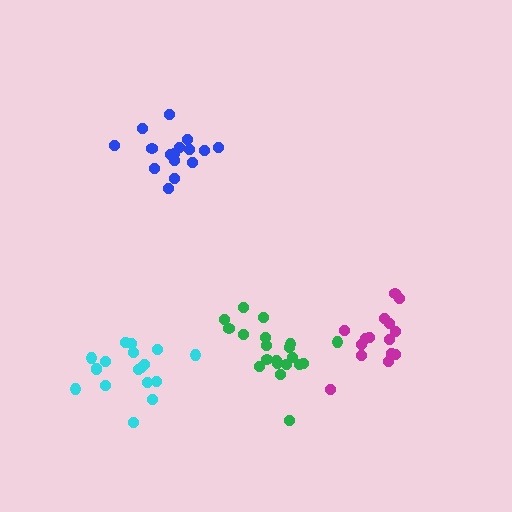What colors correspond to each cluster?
The clusters are colored: green, blue, cyan, magenta.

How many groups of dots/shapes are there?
There are 4 groups.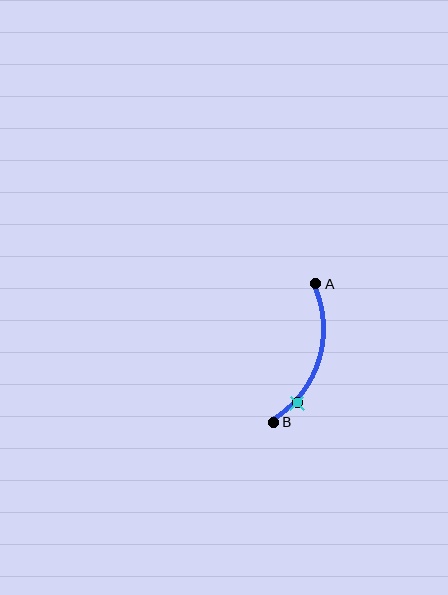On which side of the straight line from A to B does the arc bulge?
The arc bulges to the right of the straight line connecting A and B.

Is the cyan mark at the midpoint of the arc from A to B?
No. The cyan mark lies on the arc but is closer to endpoint B. The arc midpoint would be at the point on the curve equidistant along the arc from both A and B.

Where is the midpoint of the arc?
The arc midpoint is the point on the curve farthest from the straight line joining A and B. It sits to the right of that line.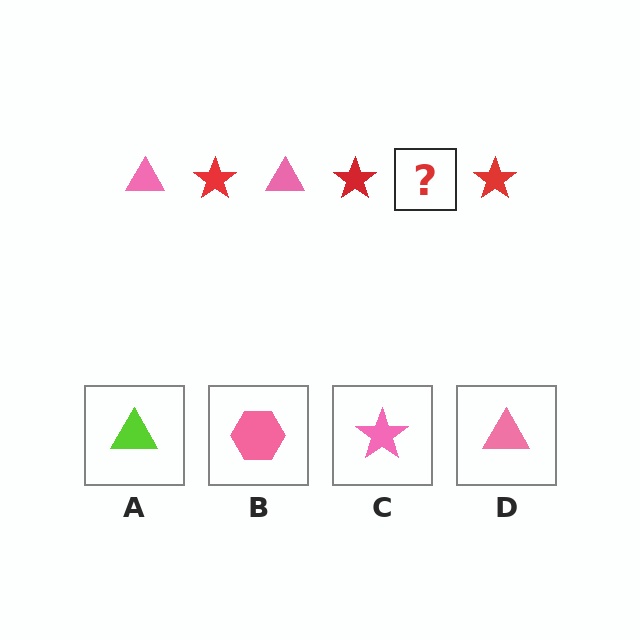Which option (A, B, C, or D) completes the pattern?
D.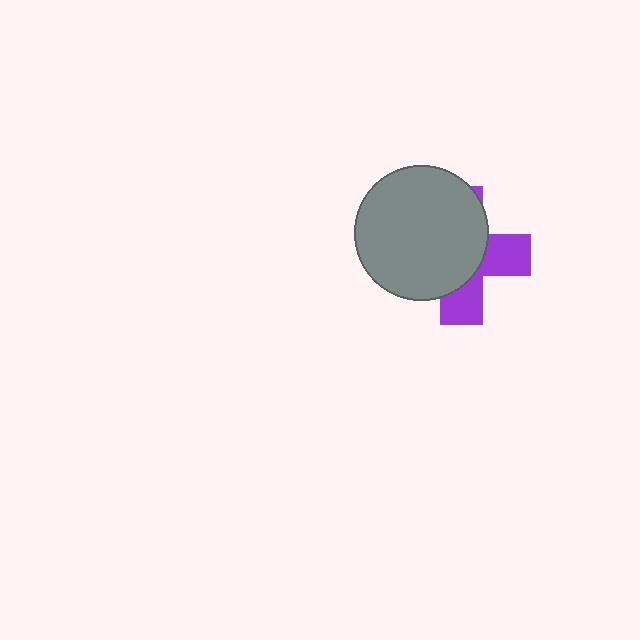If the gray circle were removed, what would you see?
You would see the complete purple cross.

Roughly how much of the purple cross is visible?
A small part of it is visible (roughly 38%).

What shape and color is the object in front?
The object in front is a gray circle.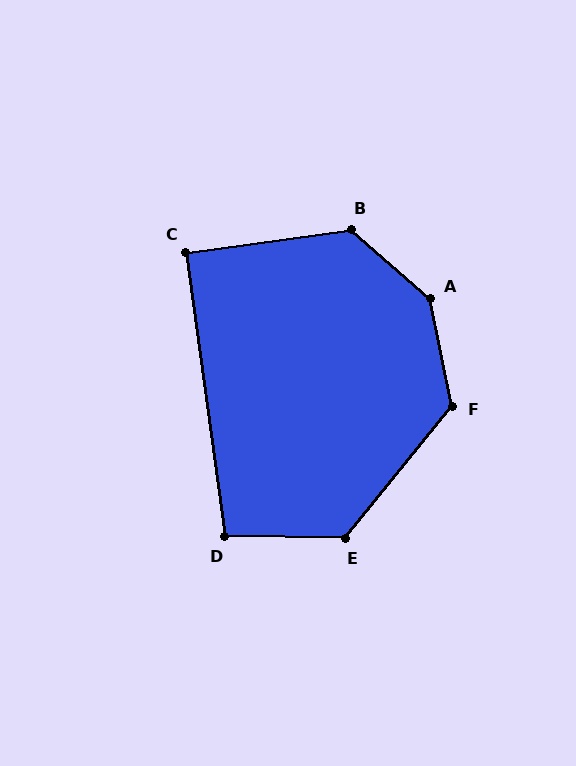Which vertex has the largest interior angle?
A, at approximately 142 degrees.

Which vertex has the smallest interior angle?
C, at approximately 90 degrees.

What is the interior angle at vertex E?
Approximately 128 degrees (obtuse).